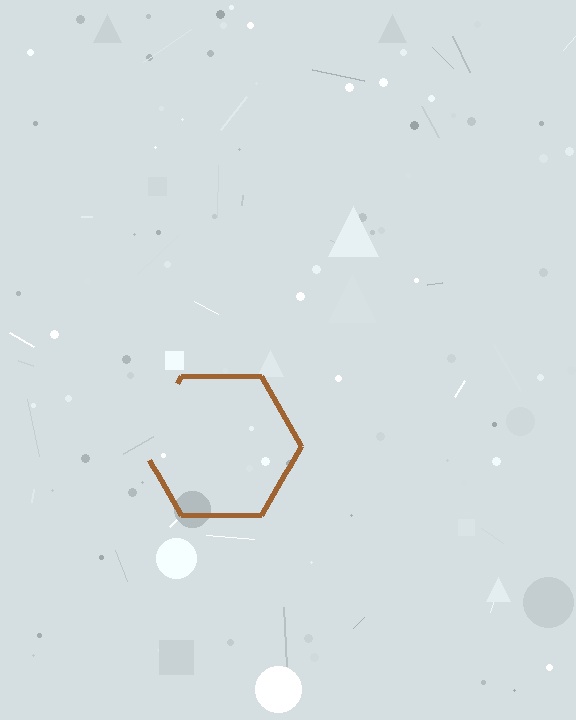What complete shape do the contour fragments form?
The contour fragments form a hexagon.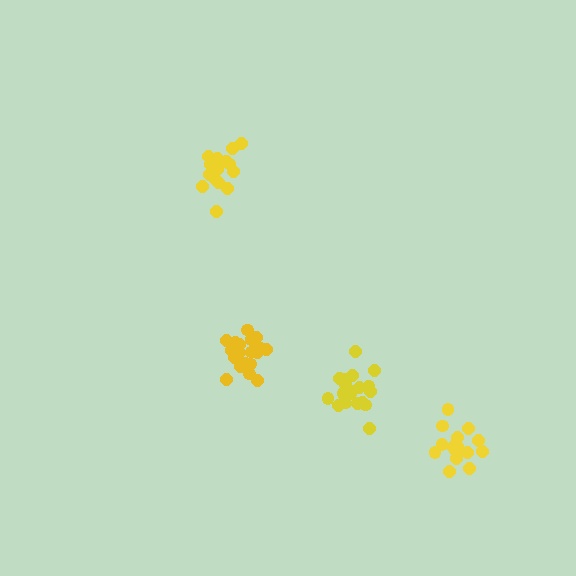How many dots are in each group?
Group 1: 19 dots, Group 2: 21 dots, Group 3: 21 dots, Group 4: 16 dots (77 total).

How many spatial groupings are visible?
There are 4 spatial groupings.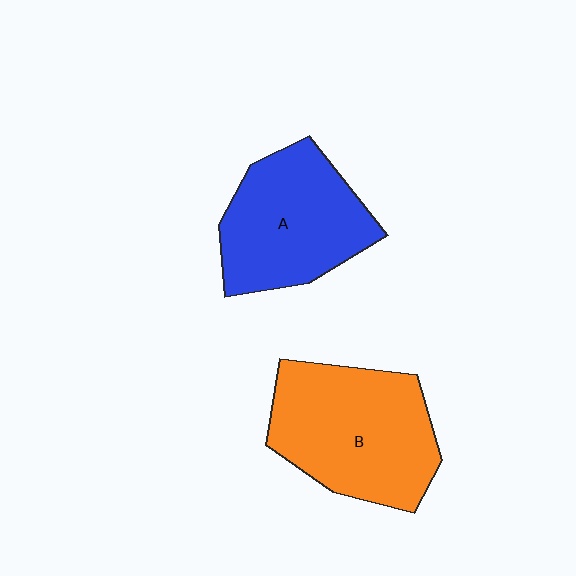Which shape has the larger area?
Shape B (orange).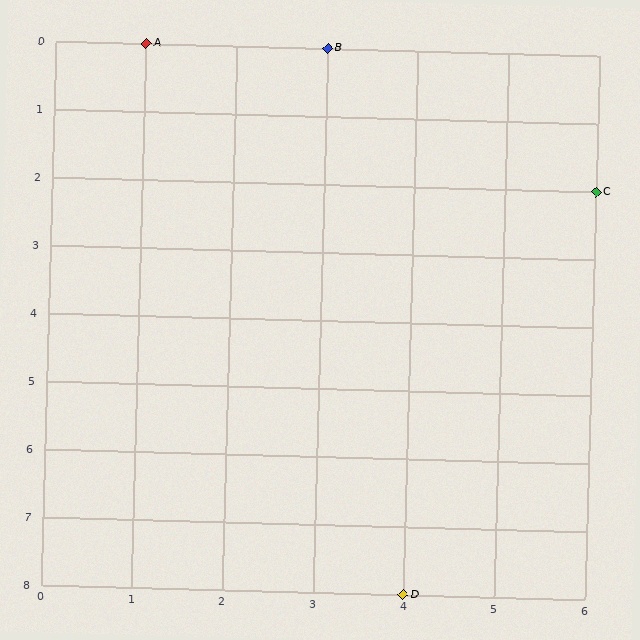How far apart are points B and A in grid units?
Points B and A are 2 columns apart.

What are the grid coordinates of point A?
Point A is at grid coordinates (1, 0).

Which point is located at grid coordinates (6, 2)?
Point C is at (6, 2).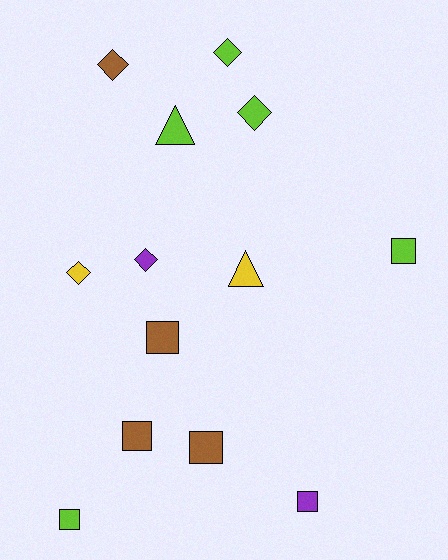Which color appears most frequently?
Lime, with 5 objects.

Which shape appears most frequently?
Square, with 6 objects.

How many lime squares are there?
There are 2 lime squares.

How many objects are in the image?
There are 13 objects.